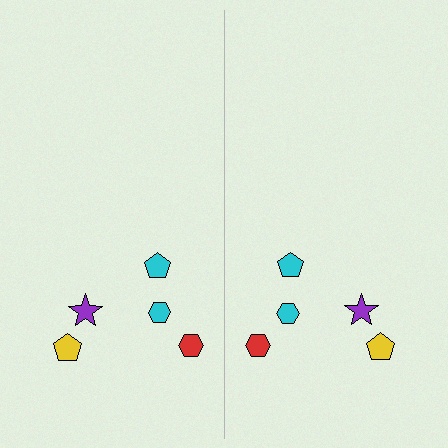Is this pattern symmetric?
Yes, this pattern has bilateral (reflection) symmetry.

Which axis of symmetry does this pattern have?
The pattern has a vertical axis of symmetry running through the center of the image.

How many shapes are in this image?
There are 10 shapes in this image.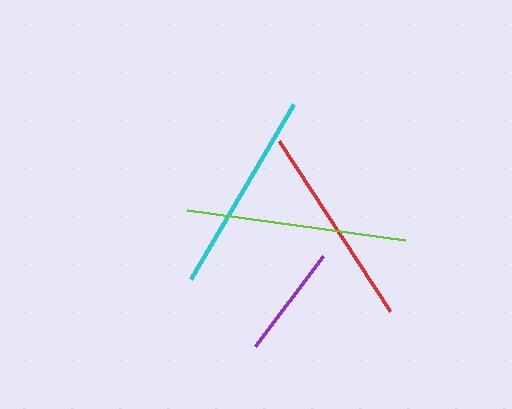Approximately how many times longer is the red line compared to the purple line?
The red line is approximately 1.8 times the length of the purple line.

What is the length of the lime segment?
The lime segment is approximately 220 pixels long.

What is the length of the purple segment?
The purple segment is approximately 113 pixels long.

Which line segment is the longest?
The lime line is the longest at approximately 220 pixels.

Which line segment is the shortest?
The purple line is the shortest at approximately 113 pixels.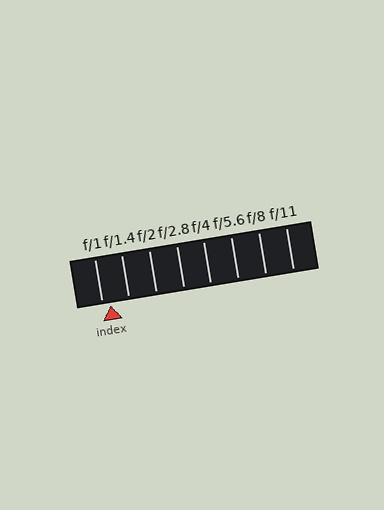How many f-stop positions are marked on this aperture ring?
There are 8 f-stop positions marked.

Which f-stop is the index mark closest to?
The index mark is closest to f/1.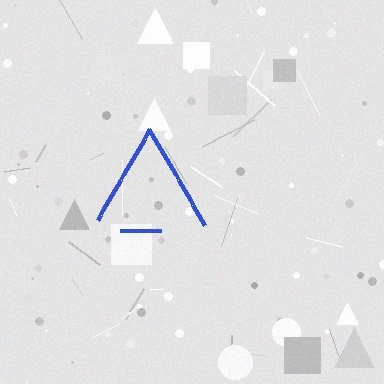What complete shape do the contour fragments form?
The contour fragments form a triangle.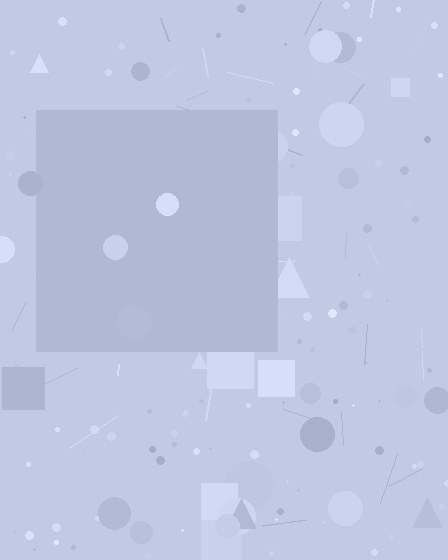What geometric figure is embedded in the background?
A square is embedded in the background.